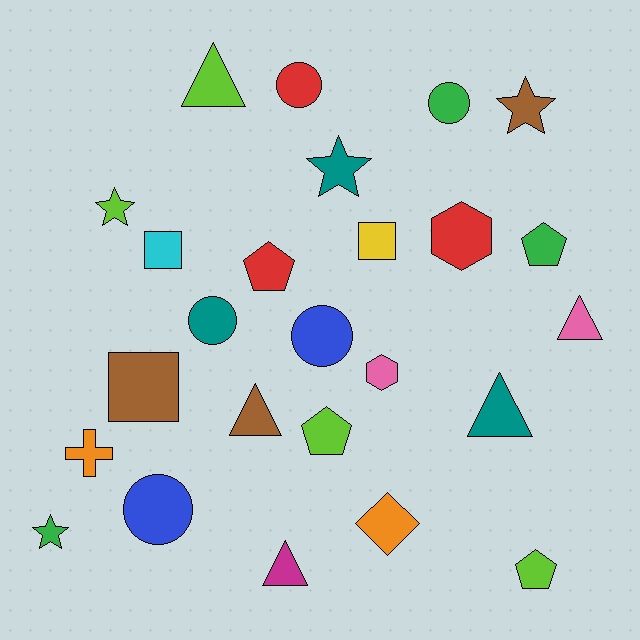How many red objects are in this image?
There are 3 red objects.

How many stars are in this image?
There are 4 stars.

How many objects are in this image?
There are 25 objects.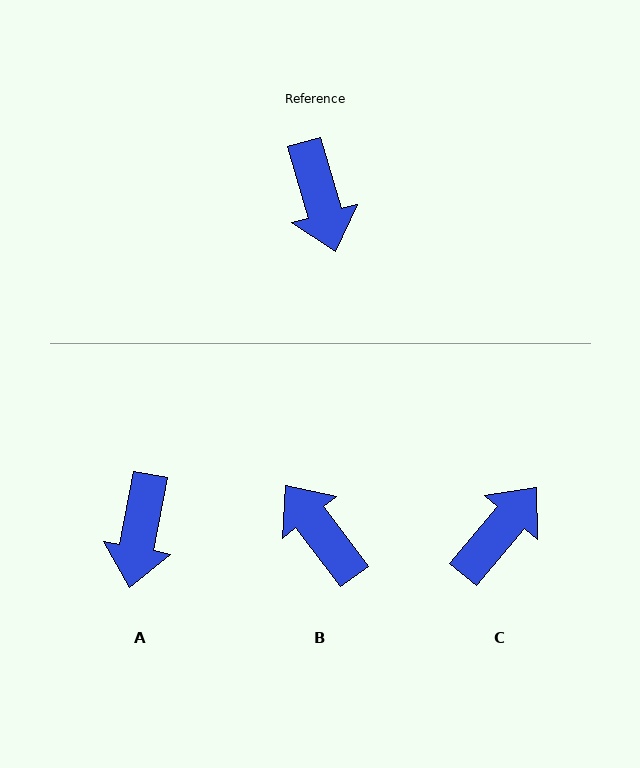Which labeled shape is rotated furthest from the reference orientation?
B, about 159 degrees away.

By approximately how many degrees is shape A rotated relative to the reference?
Approximately 26 degrees clockwise.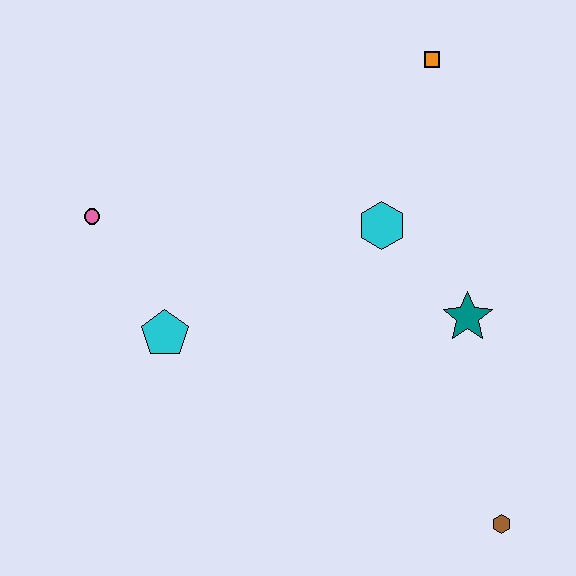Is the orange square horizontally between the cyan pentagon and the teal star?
Yes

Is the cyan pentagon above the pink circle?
No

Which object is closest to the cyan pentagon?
The pink circle is closest to the cyan pentagon.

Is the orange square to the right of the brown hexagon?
No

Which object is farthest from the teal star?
The pink circle is farthest from the teal star.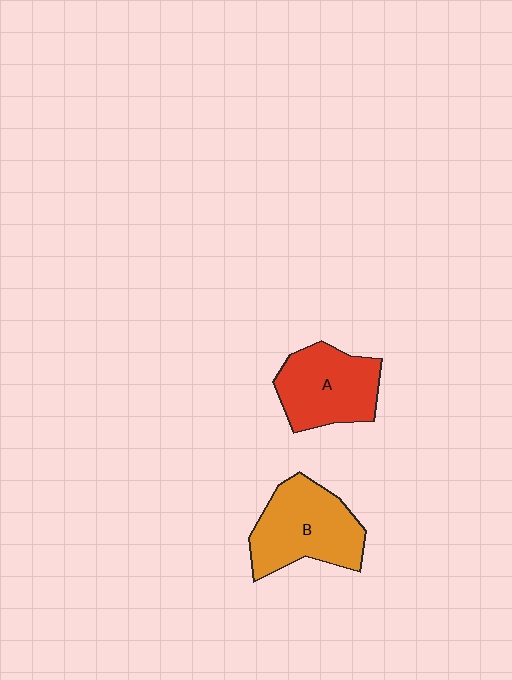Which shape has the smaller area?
Shape A (red).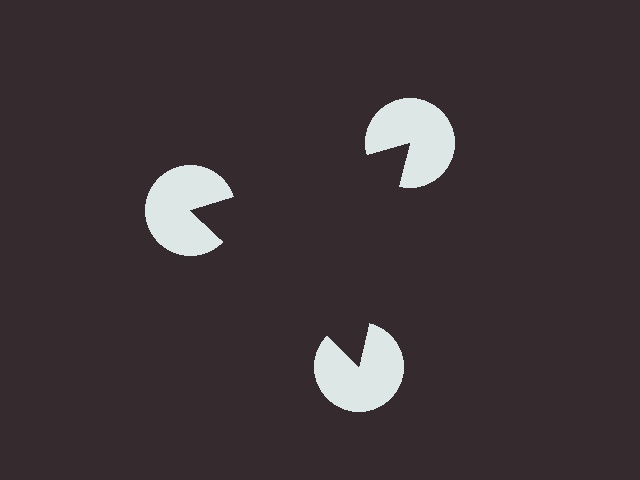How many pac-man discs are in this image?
There are 3 — one at each vertex of the illusory triangle.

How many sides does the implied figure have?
3 sides.